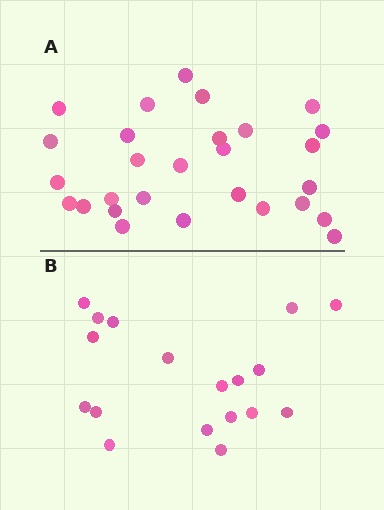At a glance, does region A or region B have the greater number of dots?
Region A (the top region) has more dots.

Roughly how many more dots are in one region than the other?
Region A has roughly 10 or so more dots than region B.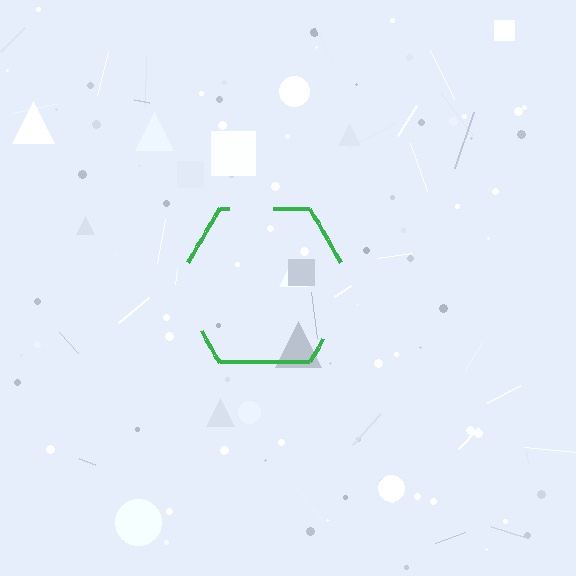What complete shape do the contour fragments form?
The contour fragments form a hexagon.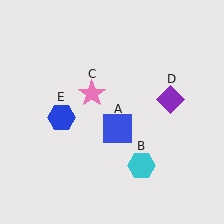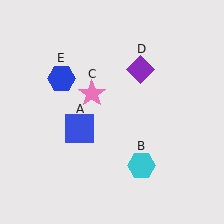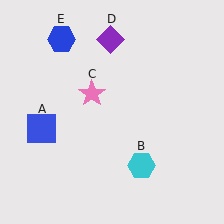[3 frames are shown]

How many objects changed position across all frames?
3 objects changed position: blue square (object A), purple diamond (object D), blue hexagon (object E).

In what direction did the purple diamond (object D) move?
The purple diamond (object D) moved up and to the left.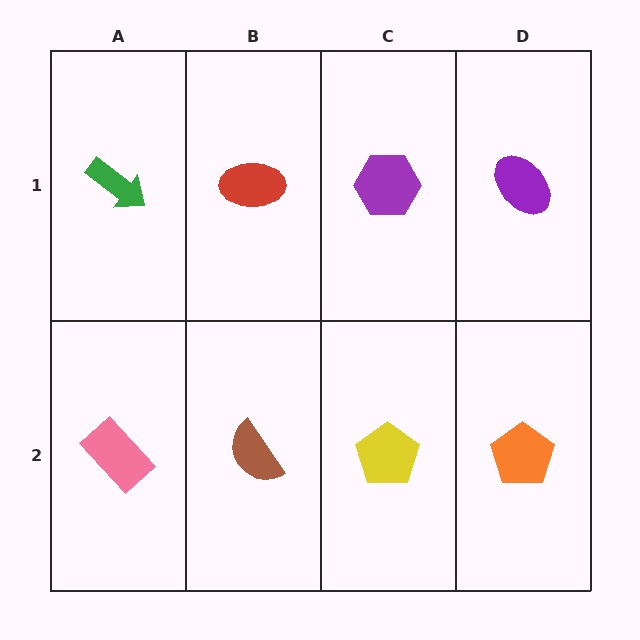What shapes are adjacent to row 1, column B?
A brown semicircle (row 2, column B), a green arrow (row 1, column A), a purple hexagon (row 1, column C).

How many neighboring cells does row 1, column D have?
2.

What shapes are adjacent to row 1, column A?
A pink rectangle (row 2, column A), a red ellipse (row 1, column B).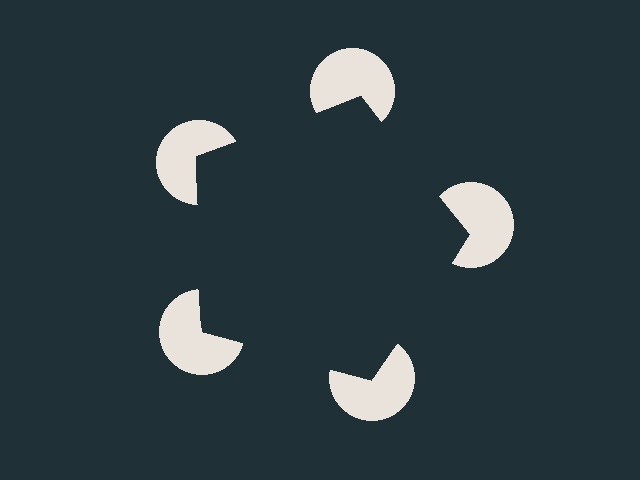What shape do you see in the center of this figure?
An illusory pentagon — its edges are inferred from the aligned wedge cuts in the pac-man discs, not physically drawn.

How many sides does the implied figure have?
5 sides.